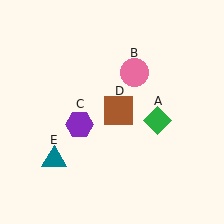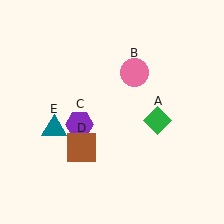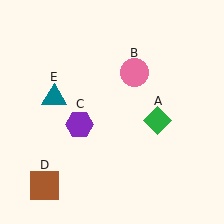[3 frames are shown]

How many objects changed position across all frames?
2 objects changed position: brown square (object D), teal triangle (object E).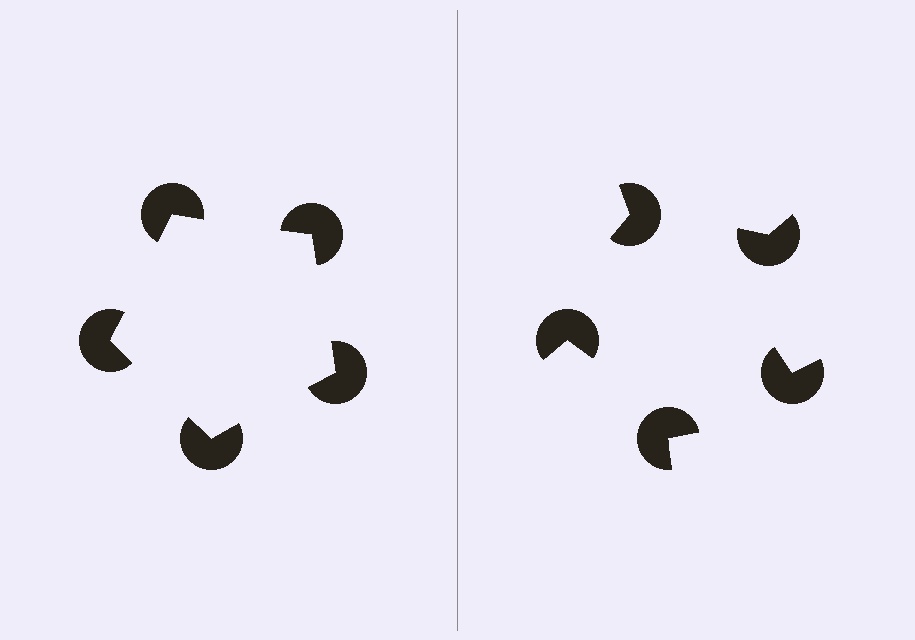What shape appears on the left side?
An illusory pentagon.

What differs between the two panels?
The pac-man discs are positioned identically on both sides; only the wedge orientations differ. On the left they align to a pentagon; on the right they are misaligned.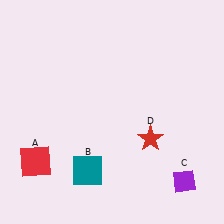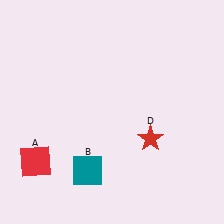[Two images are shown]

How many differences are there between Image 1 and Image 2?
There is 1 difference between the two images.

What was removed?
The purple diamond (C) was removed in Image 2.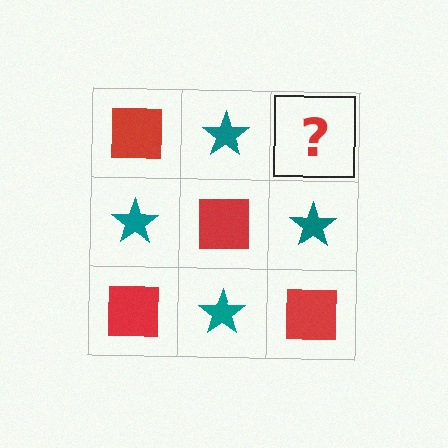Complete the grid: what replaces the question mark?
The question mark should be replaced with a red square.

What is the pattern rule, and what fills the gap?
The rule is that it alternates red square and teal star in a checkerboard pattern. The gap should be filled with a red square.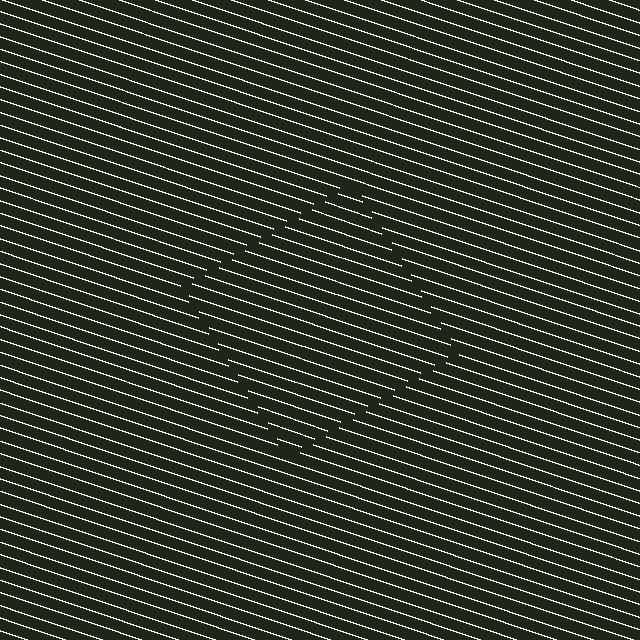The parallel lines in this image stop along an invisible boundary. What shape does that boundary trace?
An illusory square. The interior of the shape contains the same grating, shifted by half a period — the contour is defined by the phase discontinuity where line-ends from the inner and outer gratings abut.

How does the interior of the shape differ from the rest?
The interior of the shape contains the same grating, shifted by half a period — the contour is defined by the phase discontinuity where line-ends from the inner and outer gratings abut.